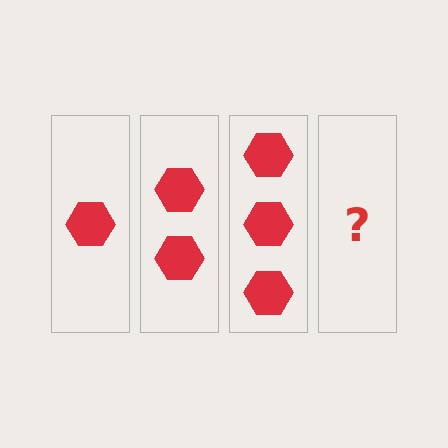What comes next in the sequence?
The next element should be 4 hexagons.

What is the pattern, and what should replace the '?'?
The pattern is that each step adds one more hexagon. The '?' should be 4 hexagons.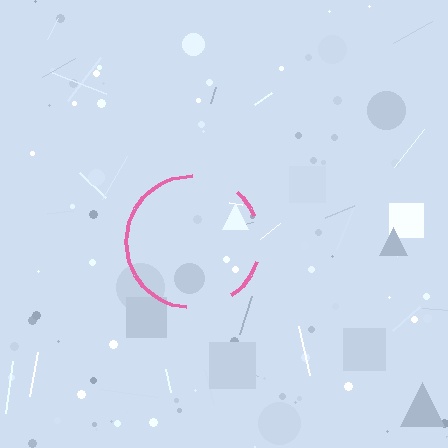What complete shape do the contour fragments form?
The contour fragments form a circle.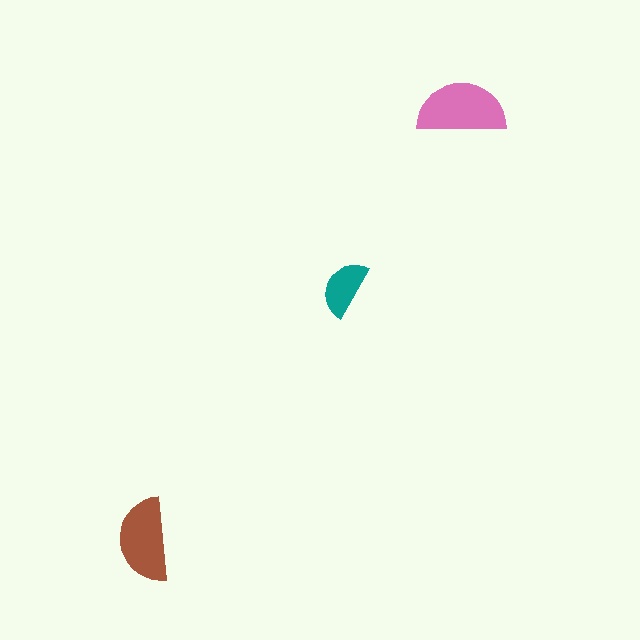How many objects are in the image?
There are 3 objects in the image.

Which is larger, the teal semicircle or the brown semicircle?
The brown one.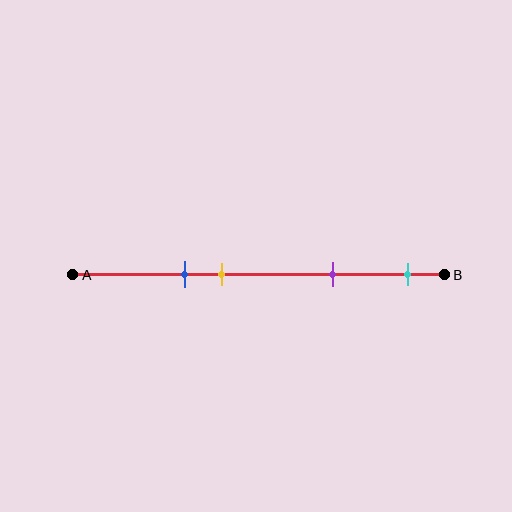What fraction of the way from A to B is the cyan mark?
The cyan mark is approximately 90% (0.9) of the way from A to B.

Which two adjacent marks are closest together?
The blue and yellow marks are the closest adjacent pair.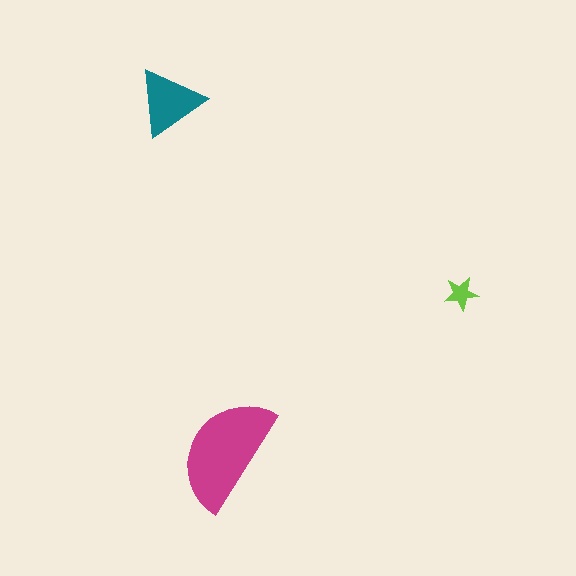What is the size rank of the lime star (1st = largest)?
3rd.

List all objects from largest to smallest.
The magenta semicircle, the teal triangle, the lime star.